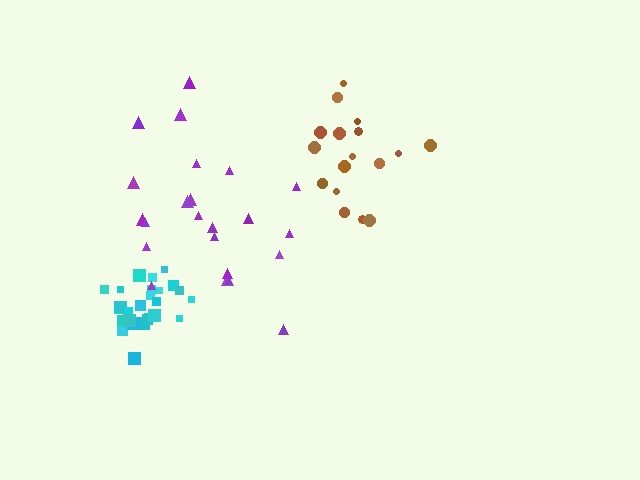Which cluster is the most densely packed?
Cyan.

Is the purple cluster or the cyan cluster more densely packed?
Cyan.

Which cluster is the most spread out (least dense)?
Purple.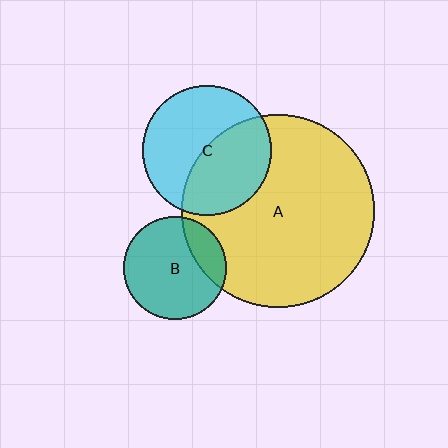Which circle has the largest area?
Circle A (yellow).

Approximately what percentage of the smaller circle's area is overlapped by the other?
Approximately 20%.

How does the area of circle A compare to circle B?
Approximately 3.5 times.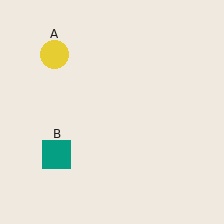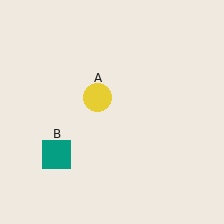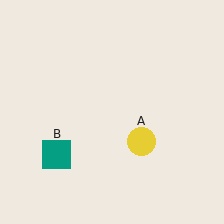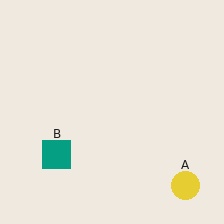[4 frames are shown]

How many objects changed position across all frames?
1 object changed position: yellow circle (object A).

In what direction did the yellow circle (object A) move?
The yellow circle (object A) moved down and to the right.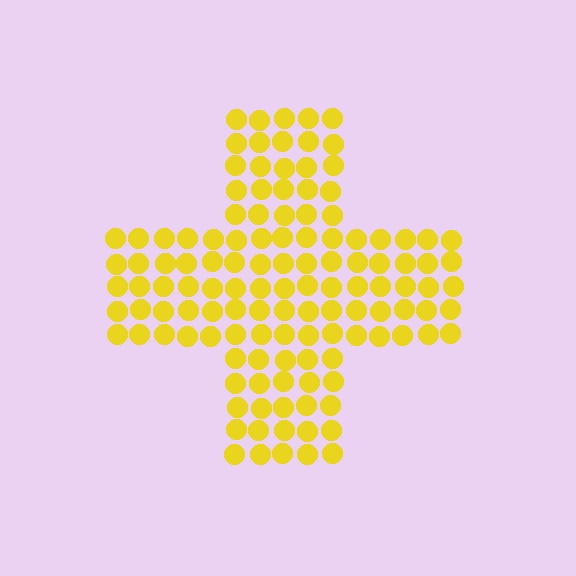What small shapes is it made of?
It is made of small circles.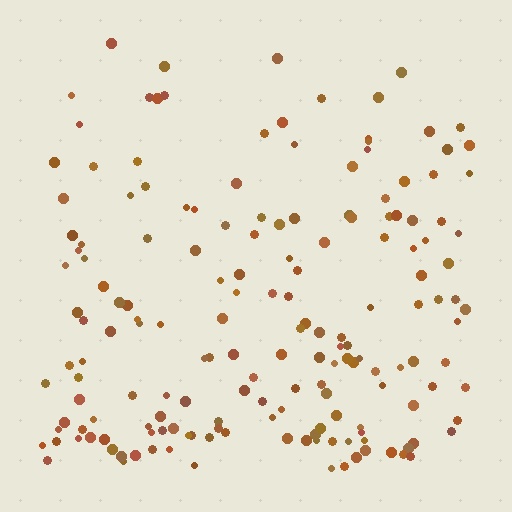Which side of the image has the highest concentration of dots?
The bottom.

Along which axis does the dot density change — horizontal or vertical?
Vertical.